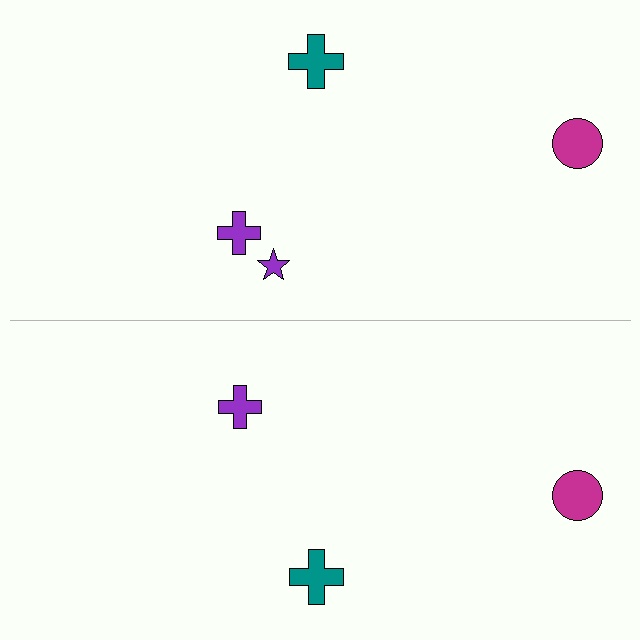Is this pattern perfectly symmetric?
No, the pattern is not perfectly symmetric. A purple star is missing from the bottom side.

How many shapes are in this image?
There are 7 shapes in this image.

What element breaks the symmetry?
A purple star is missing from the bottom side.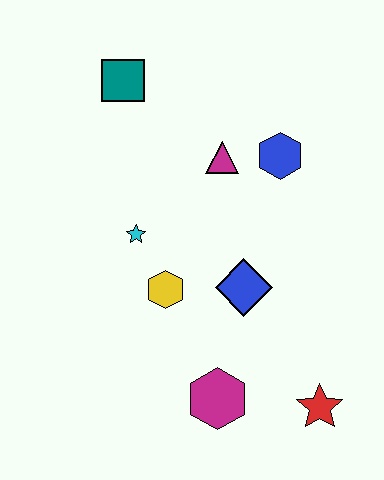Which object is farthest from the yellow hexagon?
The teal square is farthest from the yellow hexagon.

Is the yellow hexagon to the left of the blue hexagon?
Yes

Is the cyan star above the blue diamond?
Yes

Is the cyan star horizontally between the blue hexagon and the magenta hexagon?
No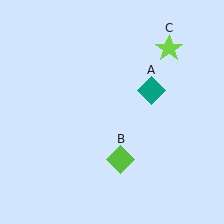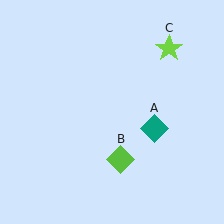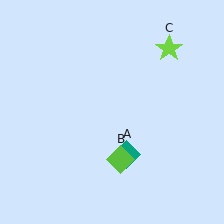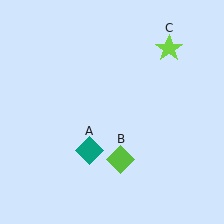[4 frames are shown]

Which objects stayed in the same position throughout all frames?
Lime diamond (object B) and lime star (object C) remained stationary.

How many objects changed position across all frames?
1 object changed position: teal diamond (object A).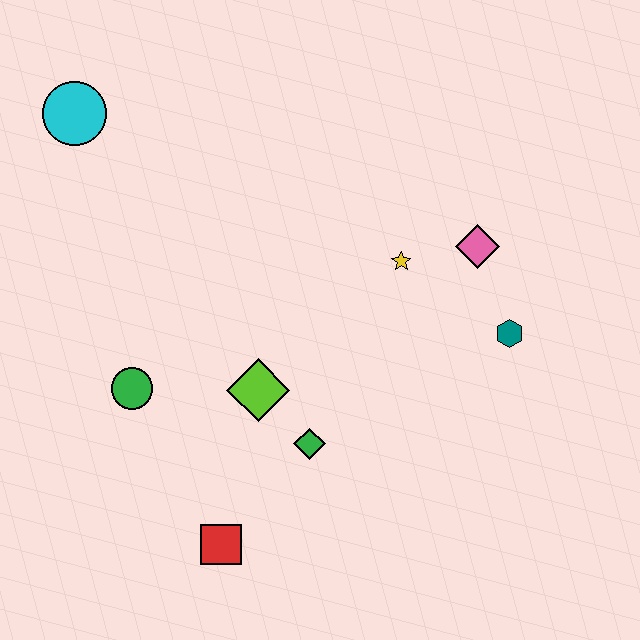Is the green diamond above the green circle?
No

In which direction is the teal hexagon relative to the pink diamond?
The teal hexagon is below the pink diamond.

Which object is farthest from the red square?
The cyan circle is farthest from the red square.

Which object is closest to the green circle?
The lime diamond is closest to the green circle.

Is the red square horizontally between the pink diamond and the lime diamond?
No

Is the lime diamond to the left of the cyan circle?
No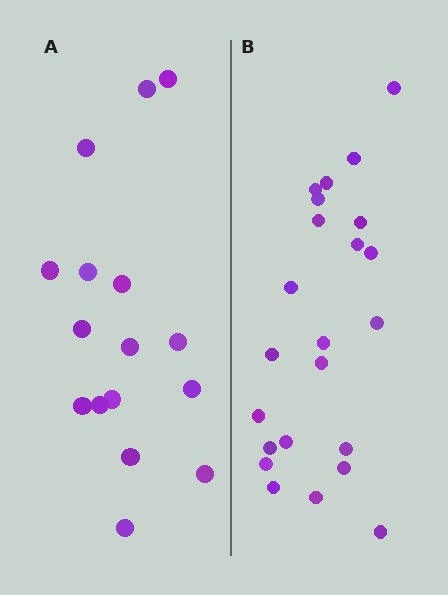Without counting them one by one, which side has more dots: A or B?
Region B (the right region) has more dots.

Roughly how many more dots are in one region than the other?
Region B has roughly 8 or so more dots than region A.